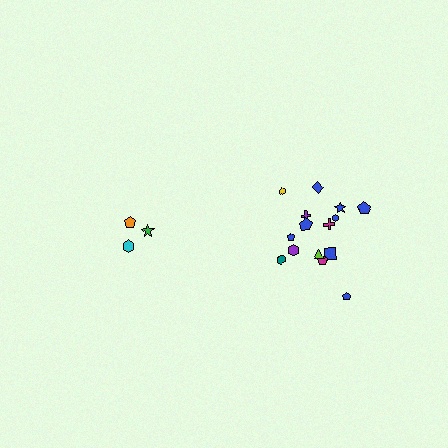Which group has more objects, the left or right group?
The right group.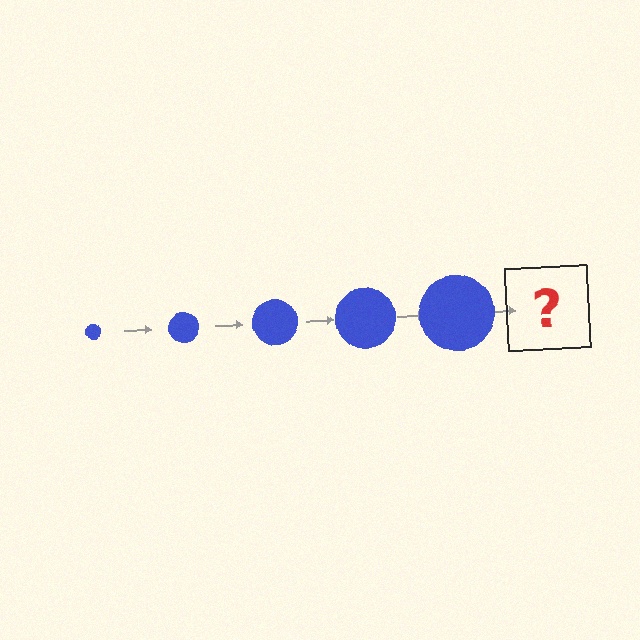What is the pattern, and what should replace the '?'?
The pattern is that the circle gets progressively larger each step. The '?' should be a blue circle, larger than the previous one.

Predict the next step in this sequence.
The next step is a blue circle, larger than the previous one.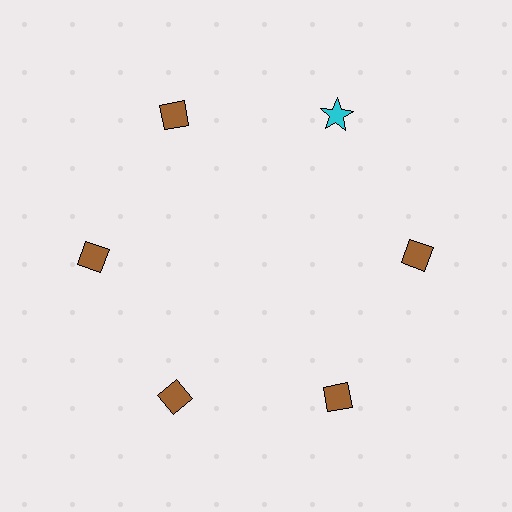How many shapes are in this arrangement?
There are 6 shapes arranged in a ring pattern.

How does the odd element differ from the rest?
It differs in both color (cyan instead of brown) and shape (star instead of diamond).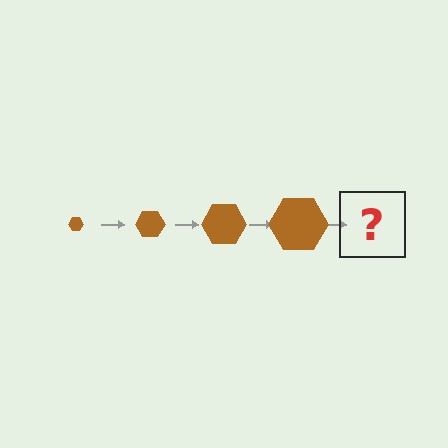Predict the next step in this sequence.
The next step is a brown hexagon, larger than the previous one.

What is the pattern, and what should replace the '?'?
The pattern is that the hexagon gets progressively larger each step. The '?' should be a brown hexagon, larger than the previous one.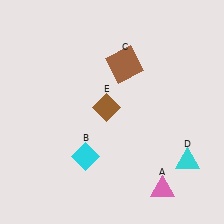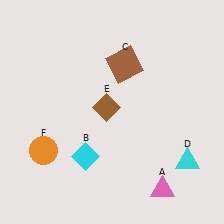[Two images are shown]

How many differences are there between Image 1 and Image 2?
There is 1 difference between the two images.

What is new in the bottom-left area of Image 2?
An orange circle (F) was added in the bottom-left area of Image 2.